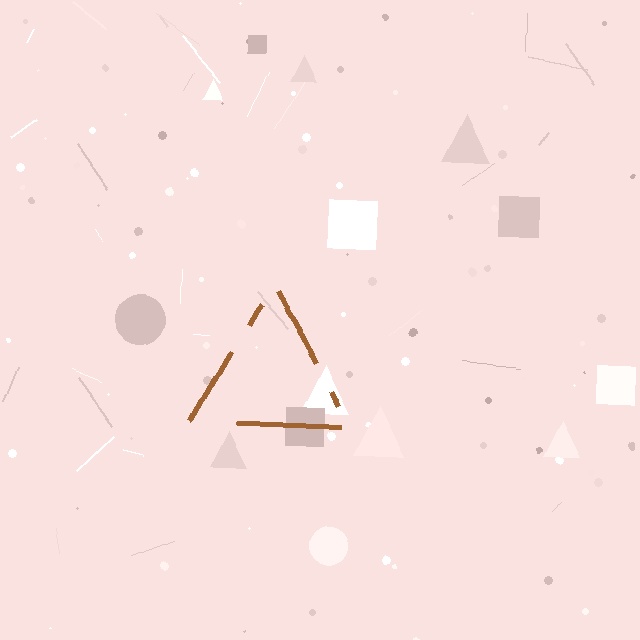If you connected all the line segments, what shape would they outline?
They would outline a triangle.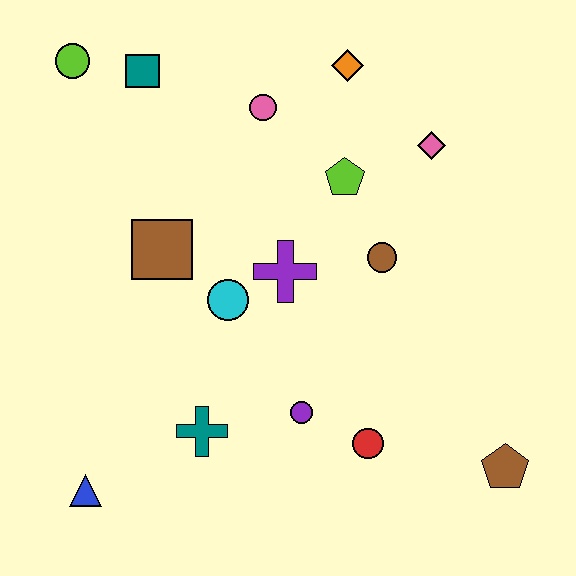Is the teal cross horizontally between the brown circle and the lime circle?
Yes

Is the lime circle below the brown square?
No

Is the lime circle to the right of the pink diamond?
No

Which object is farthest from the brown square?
The brown pentagon is farthest from the brown square.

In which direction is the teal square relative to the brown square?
The teal square is above the brown square.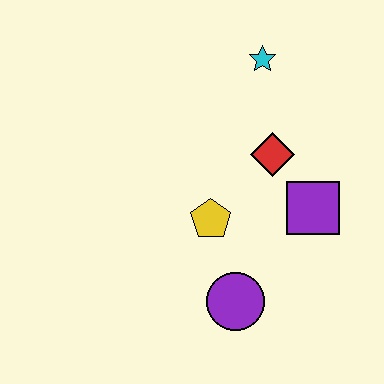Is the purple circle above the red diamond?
No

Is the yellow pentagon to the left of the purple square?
Yes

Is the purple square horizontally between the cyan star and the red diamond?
No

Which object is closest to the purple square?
The red diamond is closest to the purple square.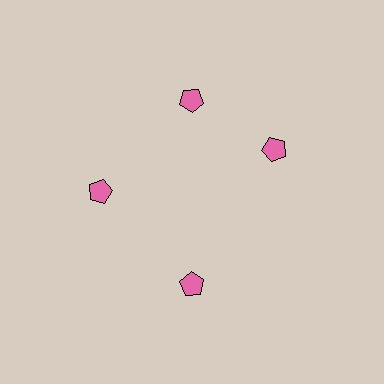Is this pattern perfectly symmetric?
No. The 4 pink pentagons are arranged in a ring, but one element near the 3 o'clock position is rotated out of alignment along the ring, breaking the 4-fold rotational symmetry.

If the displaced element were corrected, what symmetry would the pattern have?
It would have 4-fold rotational symmetry — the pattern would map onto itself every 90 degrees.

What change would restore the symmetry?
The symmetry would be restored by rotating it back into even spacing with its neighbors so that all 4 pentagons sit at equal angles and equal distance from the center.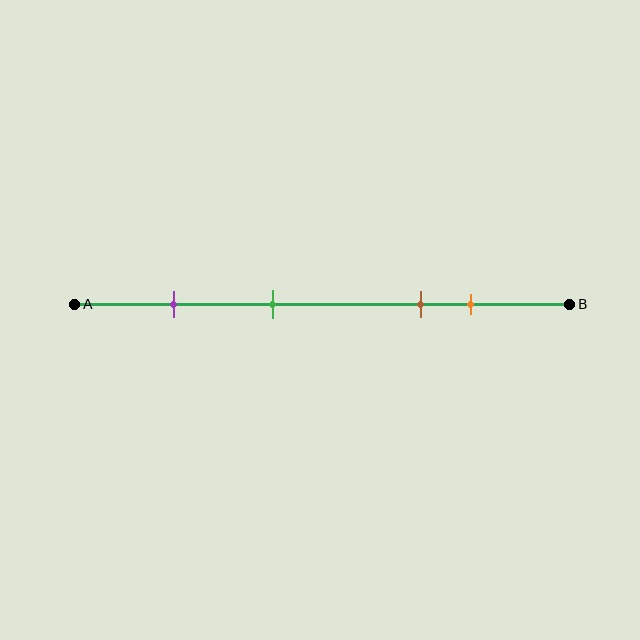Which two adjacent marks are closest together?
The brown and orange marks are the closest adjacent pair.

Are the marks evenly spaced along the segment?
No, the marks are not evenly spaced.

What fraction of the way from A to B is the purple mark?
The purple mark is approximately 20% (0.2) of the way from A to B.